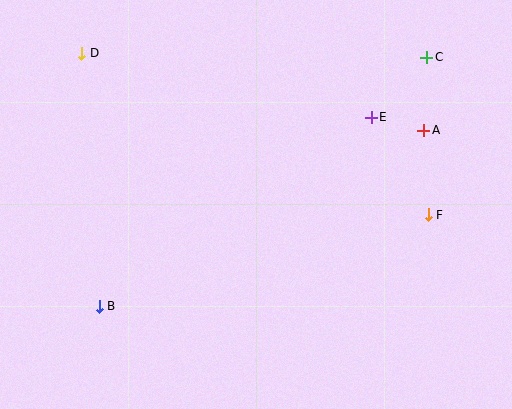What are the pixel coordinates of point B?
Point B is at (99, 306).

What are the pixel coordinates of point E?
Point E is at (371, 117).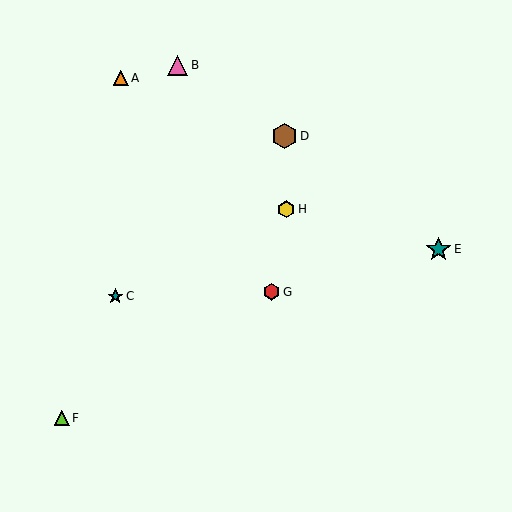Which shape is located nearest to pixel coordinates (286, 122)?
The brown hexagon (labeled D) at (284, 136) is nearest to that location.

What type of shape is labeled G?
Shape G is a red hexagon.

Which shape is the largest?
The brown hexagon (labeled D) is the largest.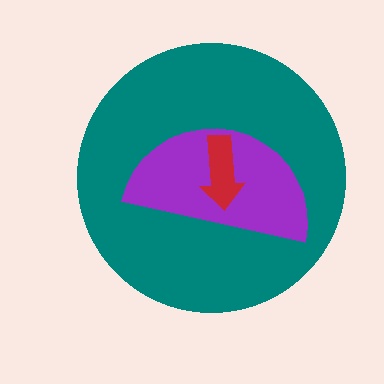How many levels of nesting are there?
3.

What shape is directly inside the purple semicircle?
The red arrow.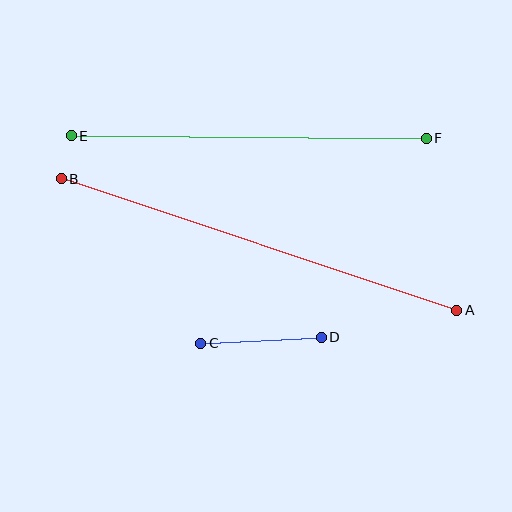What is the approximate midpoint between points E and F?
The midpoint is at approximately (249, 137) pixels.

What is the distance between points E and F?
The distance is approximately 355 pixels.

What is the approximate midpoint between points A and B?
The midpoint is at approximately (259, 245) pixels.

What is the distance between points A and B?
The distance is approximately 417 pixels.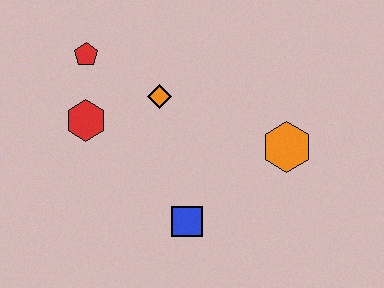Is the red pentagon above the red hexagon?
Yes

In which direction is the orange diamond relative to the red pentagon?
The orange diamond is to the right of the red pentagon.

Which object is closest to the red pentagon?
The red hexagon is closest to the red pentagon.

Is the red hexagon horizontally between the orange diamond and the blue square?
No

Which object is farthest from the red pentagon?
The orange hexagon is farthest from the red pentagon.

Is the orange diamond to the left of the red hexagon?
No